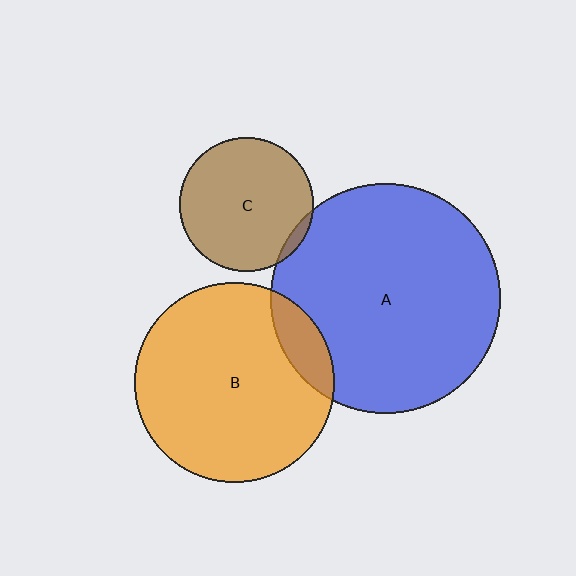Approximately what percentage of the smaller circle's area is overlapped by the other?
Approximately 10%.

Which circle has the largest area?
Circle A (blue).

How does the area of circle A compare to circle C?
Approximately 2.9 times.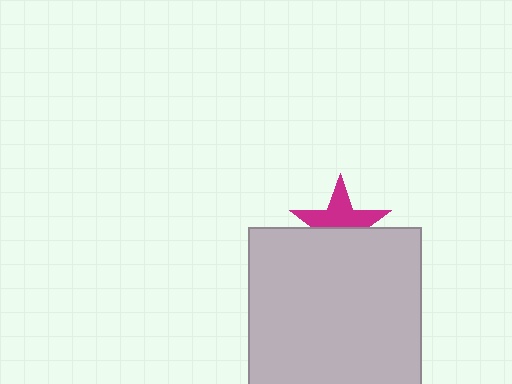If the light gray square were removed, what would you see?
You would see the complete magenta star.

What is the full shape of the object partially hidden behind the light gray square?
The partially hidden object is a magenta star.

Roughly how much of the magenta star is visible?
About half of it is visible (roughly 55%).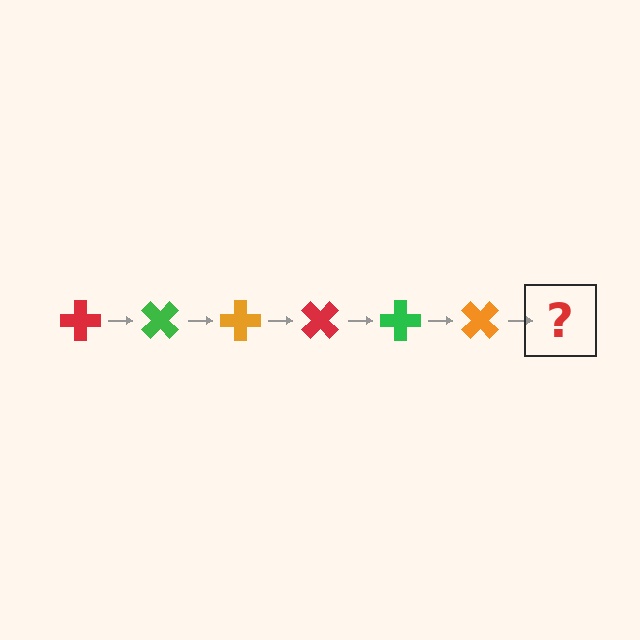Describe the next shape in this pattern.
It should be a red cross, rotated 270 degrees from the start.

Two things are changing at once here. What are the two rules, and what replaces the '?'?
The two rules are that it rotates 45 degrees each step and the color cycles through red, green, and orange. The '?' should be a red cross, rotated 270 degrees from the start.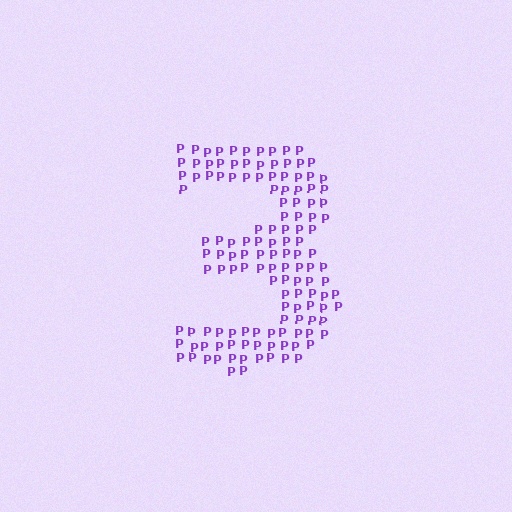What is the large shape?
The large shape is the digit 3.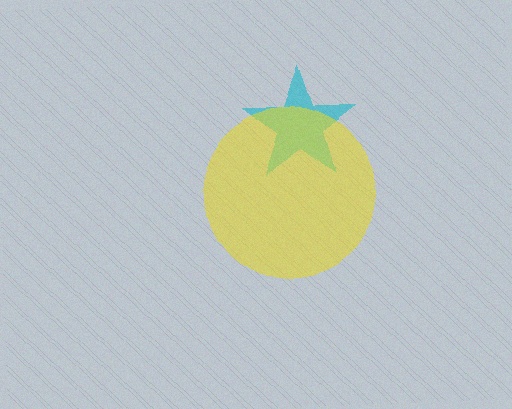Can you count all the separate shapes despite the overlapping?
Yes, there are 2 separate shapes.